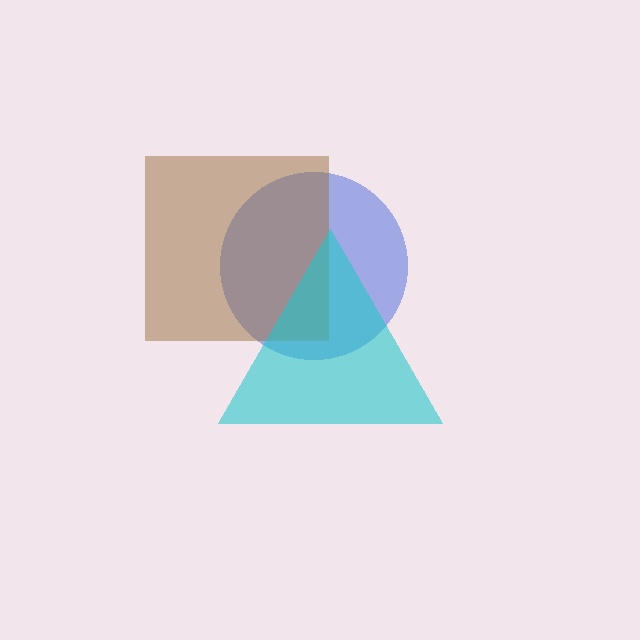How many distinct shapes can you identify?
There are 3 distinct shapes: a blue circle, a brown square, a cyan triangle.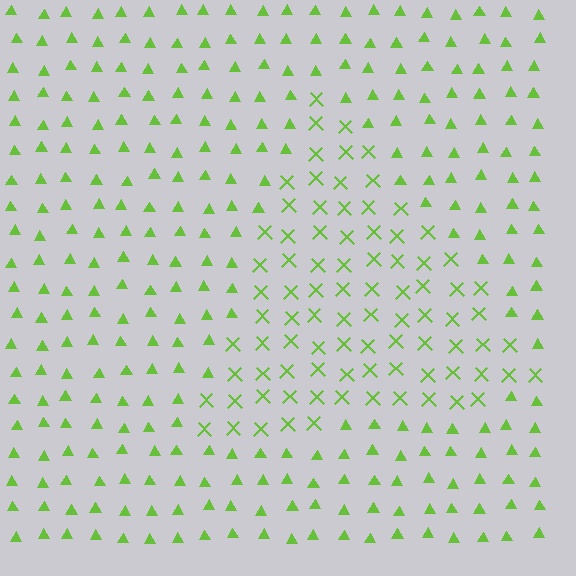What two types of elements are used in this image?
The image uses X marks inside the triangle region and triangles outside it.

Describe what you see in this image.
The image is filled with small lime elements arranged in a uniform grid. A triangle-shaped region contains X marks, while the surrounding area contains triangles. The boundary is defined purely by the change in element shape.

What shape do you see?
I see a triangle.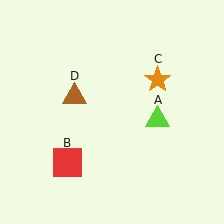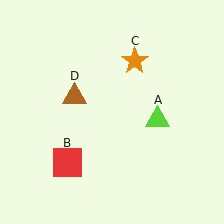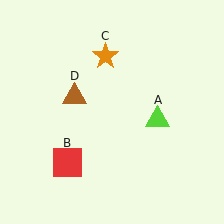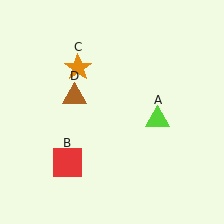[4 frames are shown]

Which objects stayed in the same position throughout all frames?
Lime triangle (object A) and red square (object B) and brown triangle (object D) remained stationary.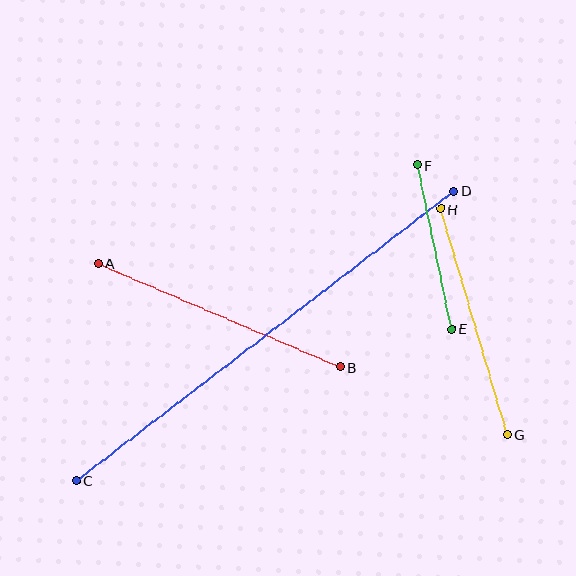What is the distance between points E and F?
The distance is approximately 168 pixels.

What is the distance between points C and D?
The distance is approximately 476 pixels.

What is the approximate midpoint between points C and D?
The midpoint is at approximately (265, 336) pixels.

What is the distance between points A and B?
The distance is approximately 264 pixels.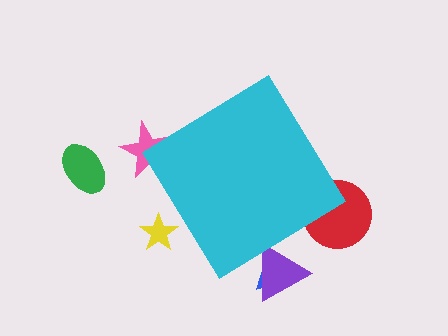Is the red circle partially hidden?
Yes, the red circle is partially hidden behind the cyan diamond.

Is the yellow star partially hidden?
Yes, the yellow star is partially hidden behind the cyan diamond.